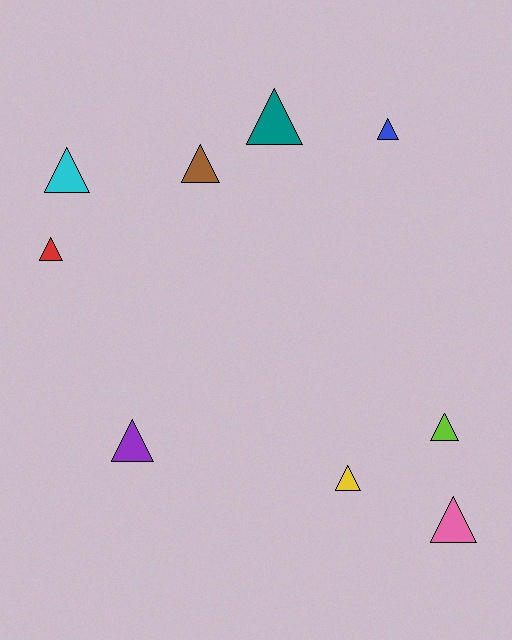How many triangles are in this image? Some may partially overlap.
There are 9 triangles.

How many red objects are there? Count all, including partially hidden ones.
There is 1 red object.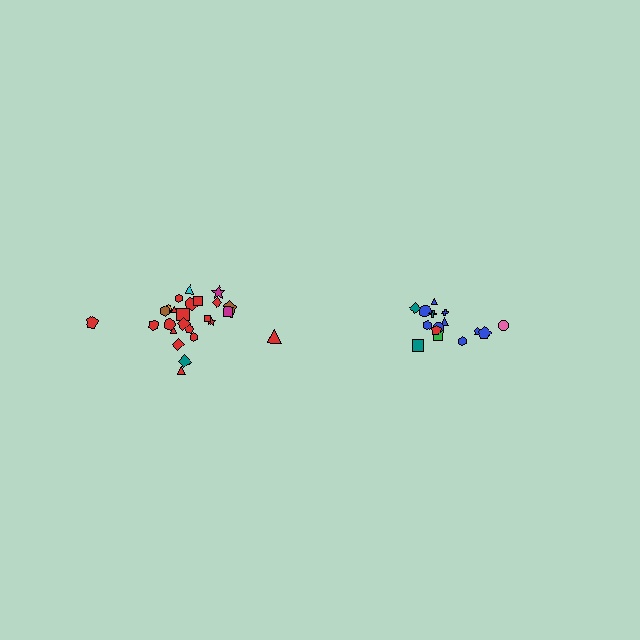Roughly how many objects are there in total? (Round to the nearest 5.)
Roughly 40 objects in total.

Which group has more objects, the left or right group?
The left group.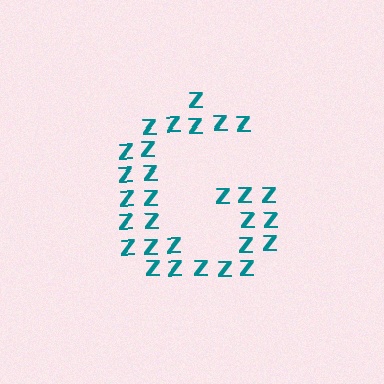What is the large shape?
The large shape is the letter G.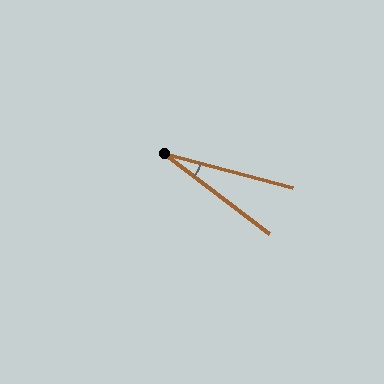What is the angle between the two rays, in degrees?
Approximately 23 degrees.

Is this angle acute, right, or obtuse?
It is acute.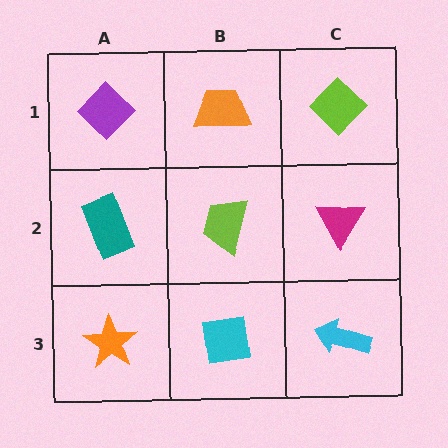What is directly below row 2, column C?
A cyan arrow.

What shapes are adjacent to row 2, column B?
An orange trapezoid (row 1, column B), a cyan square (row 3, column B), a teal rectangle (row 2, column A), a magenta triangle (row 2, column C).